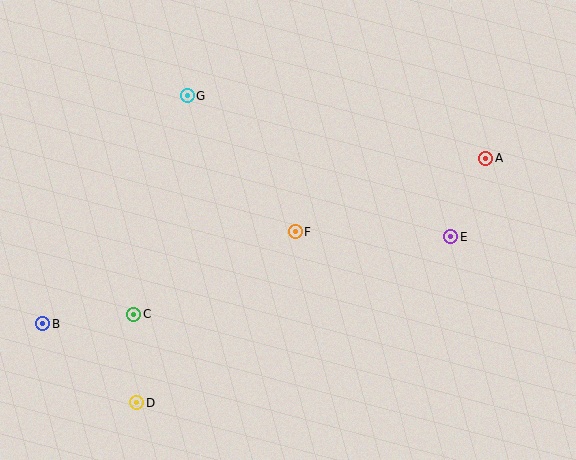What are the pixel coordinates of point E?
Point E is at (451, 237).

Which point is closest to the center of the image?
Point F at (295, 232) is closest to the center.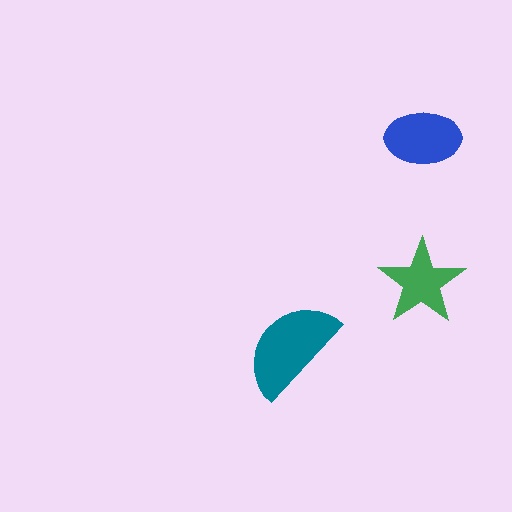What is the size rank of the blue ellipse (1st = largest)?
2nd.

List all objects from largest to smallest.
The teal semicircle, the blue ellipse, the green star.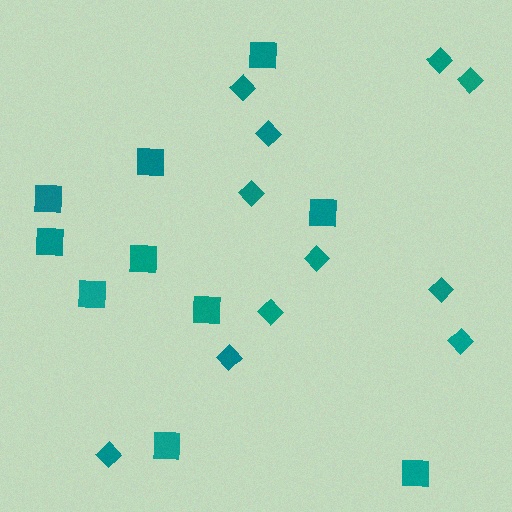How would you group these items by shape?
There are 2 groups: one group of squares (10) and one group of diamonds (11).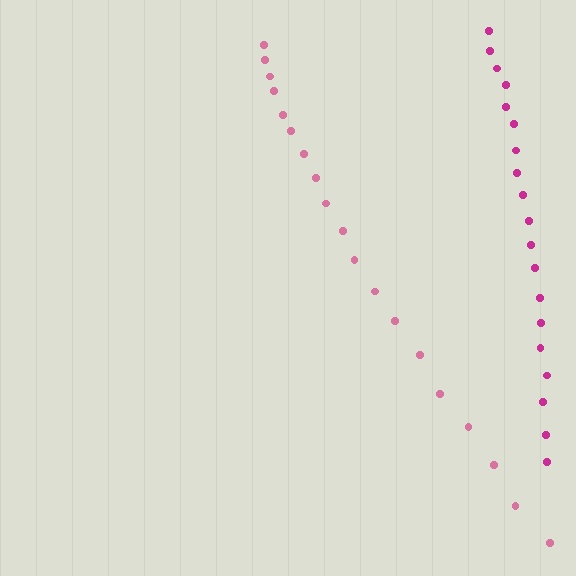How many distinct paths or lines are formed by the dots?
There are 2 distinct paths.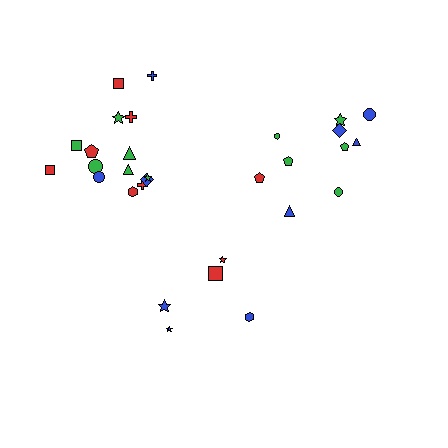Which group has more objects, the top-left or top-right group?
The top-left group.